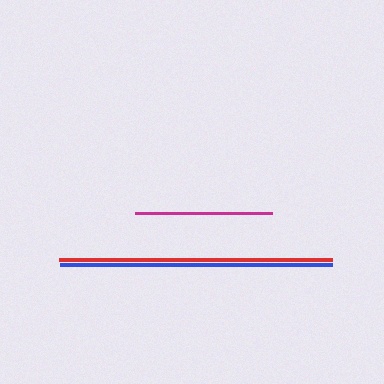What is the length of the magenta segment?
The magenta segment is approximately 138 pixels long.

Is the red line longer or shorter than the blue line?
The red line is longer than the blue line.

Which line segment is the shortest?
The magenta line is the shortest at approximately 138 pixels.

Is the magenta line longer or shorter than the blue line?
The blue line is longer than the magenta line.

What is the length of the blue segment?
The blue segment is approximately 272 pixels long.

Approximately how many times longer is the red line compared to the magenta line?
The red line is approximately 2.0 times the length of the magenta line.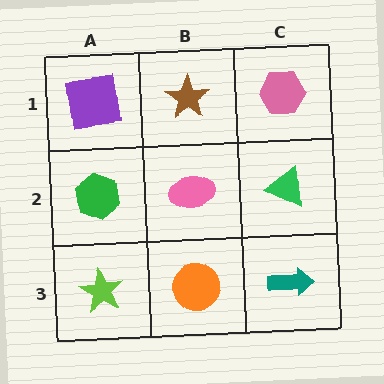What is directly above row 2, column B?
A brown star.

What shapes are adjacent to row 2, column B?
A brown star (row 1, column B), an orange circle (row 3, column B), a green hexagon (row 2, column A), a green triangle (row 2, column C).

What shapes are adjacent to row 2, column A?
A purple square (row 1, column A), a lime star (row 3, column A), a pink ellipse (row 2, column B).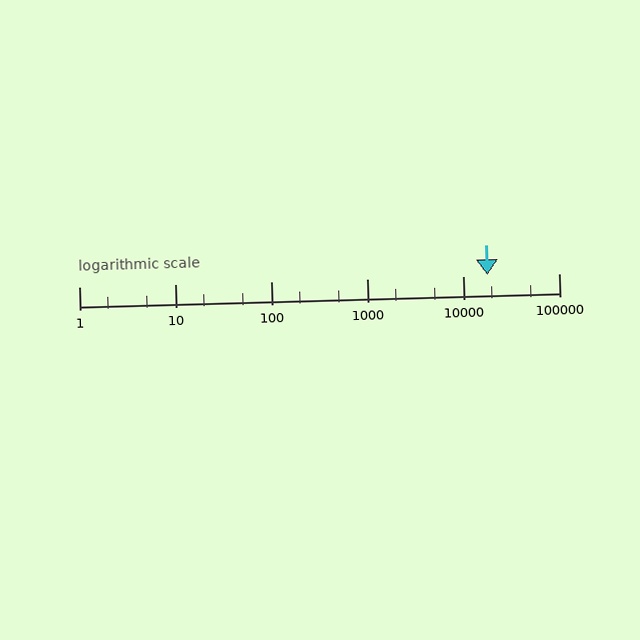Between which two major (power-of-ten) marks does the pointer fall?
The pointer is between 10000 and 100000.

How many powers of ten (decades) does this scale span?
The scale spans 5 decades, from 1 to 100000.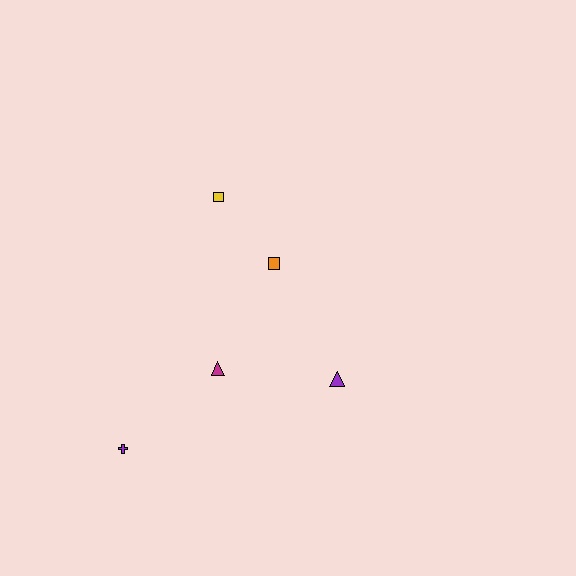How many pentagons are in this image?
There are no pentagons.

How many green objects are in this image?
There are no green objects.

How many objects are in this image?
There are 5 objects.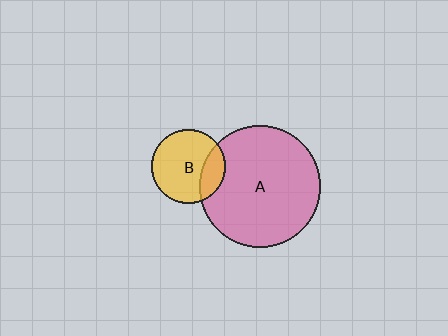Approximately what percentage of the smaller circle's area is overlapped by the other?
Approximately 25%.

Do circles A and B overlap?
Yes.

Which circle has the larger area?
Circle A (pink).